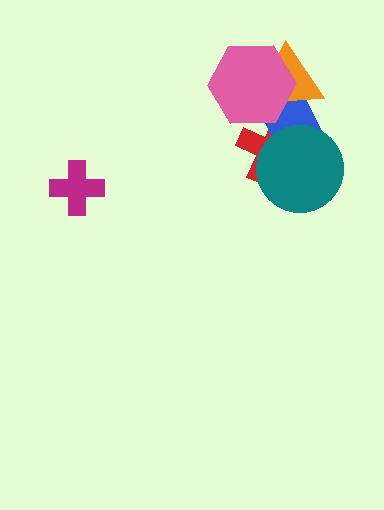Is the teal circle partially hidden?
No, no other shape covers it.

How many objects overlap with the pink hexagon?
3 objects overlap with the pink hexagon.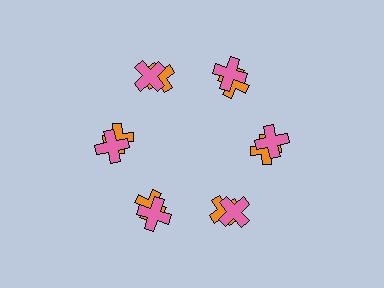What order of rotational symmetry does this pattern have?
This pattern has 6-fold rotational symmetry.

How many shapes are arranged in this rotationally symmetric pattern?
There are 12 shapes, arranged in 6 groups of 2.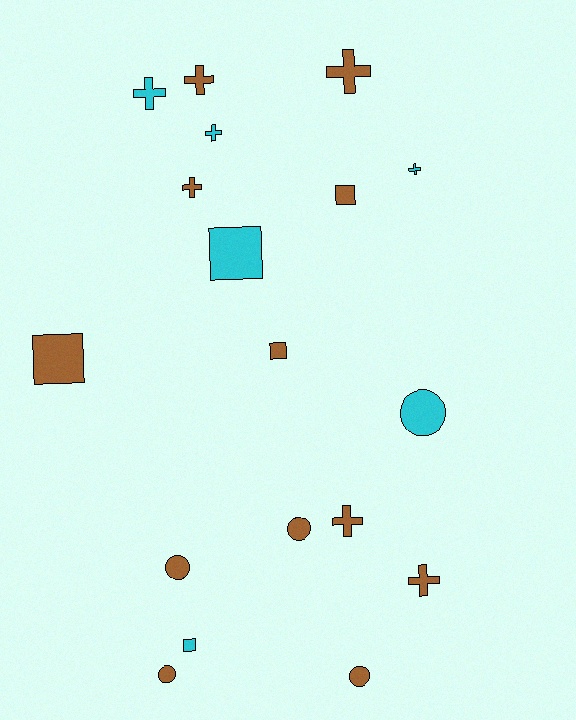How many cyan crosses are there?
There are 3 cyan crosses.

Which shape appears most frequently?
Cross, with 8 objects.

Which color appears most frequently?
Brown, with 12 objects.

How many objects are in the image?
There are 18 objects.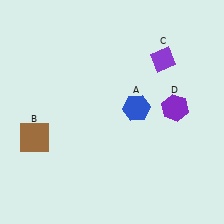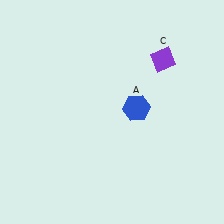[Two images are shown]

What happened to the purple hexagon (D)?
The purple hexagon (D) was removed in Image 2. It was in the top-right area of Image 1.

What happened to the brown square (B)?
The brown square (B) was removed in Image 2. It was in the bottom-left area of Image 1.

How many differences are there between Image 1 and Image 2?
There are 2 differences between the two images.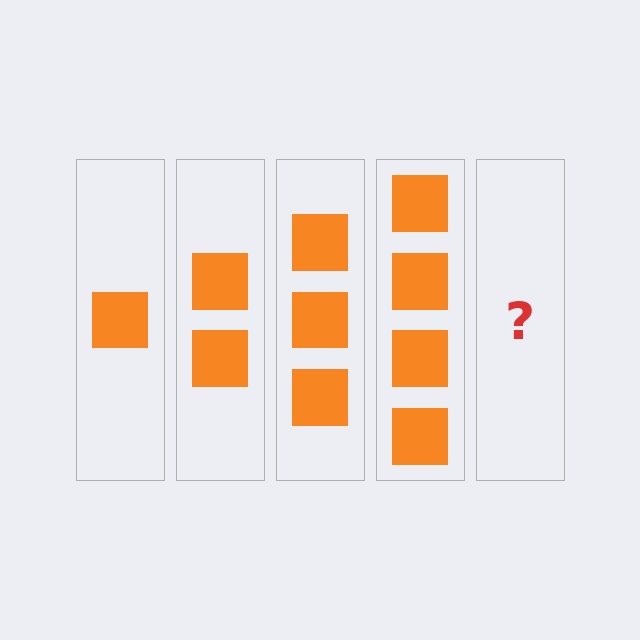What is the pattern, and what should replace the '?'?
The pattern is that each step adds one more square. The '?' should be 5 squares.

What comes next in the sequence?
The next element should be 5 squares.